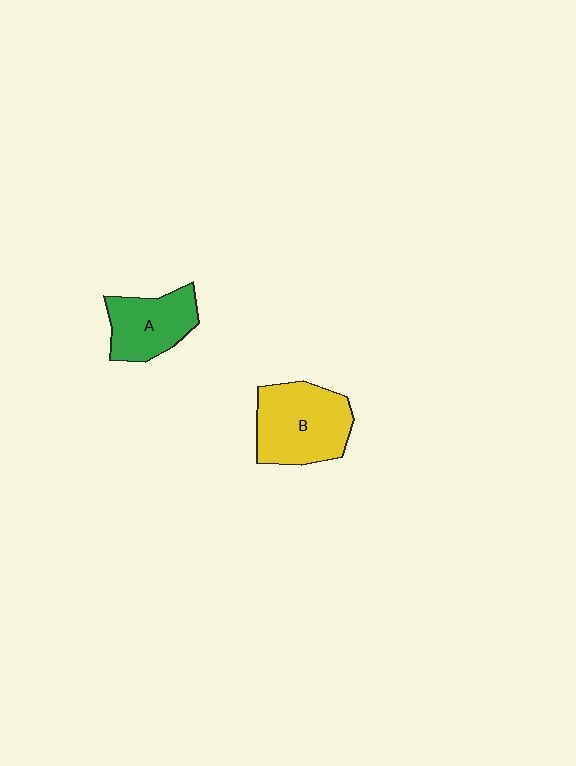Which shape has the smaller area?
Shape A (green).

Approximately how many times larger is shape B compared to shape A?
Approximately 1.4 times.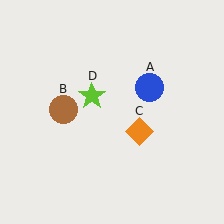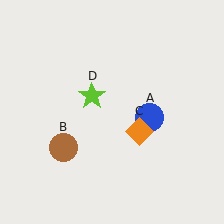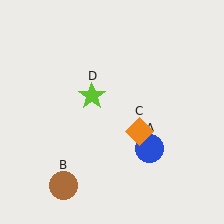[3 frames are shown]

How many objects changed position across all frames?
2 objects changed position: blue circle (object A), brown circle (object B).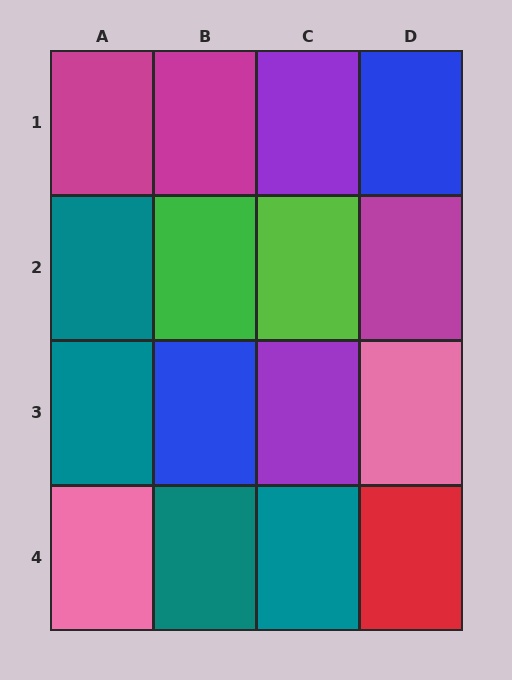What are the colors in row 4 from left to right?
Pink, teal, teal, red.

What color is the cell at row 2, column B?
Green.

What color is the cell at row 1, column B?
Magenta.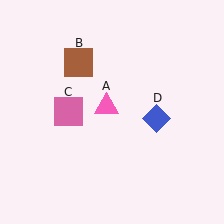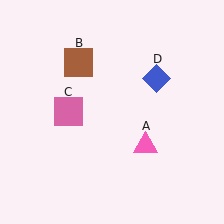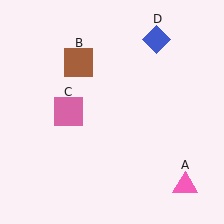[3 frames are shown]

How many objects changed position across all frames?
2 objects changed position: pink triangle (object A), blue diamond (object D).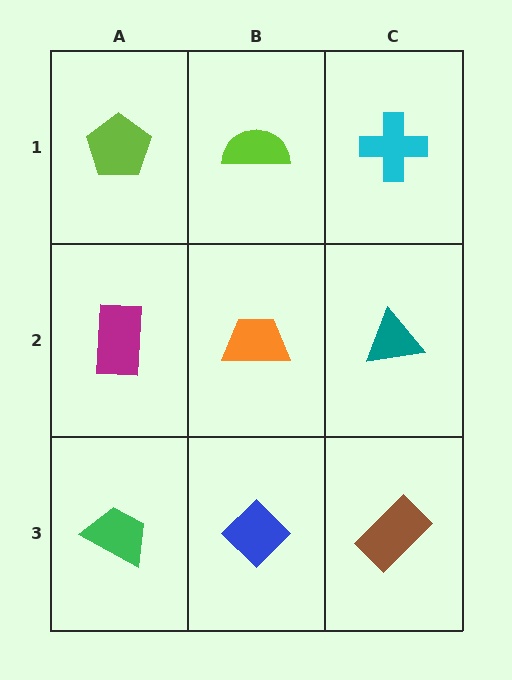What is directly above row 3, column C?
A teal triangle.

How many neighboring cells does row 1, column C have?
2.